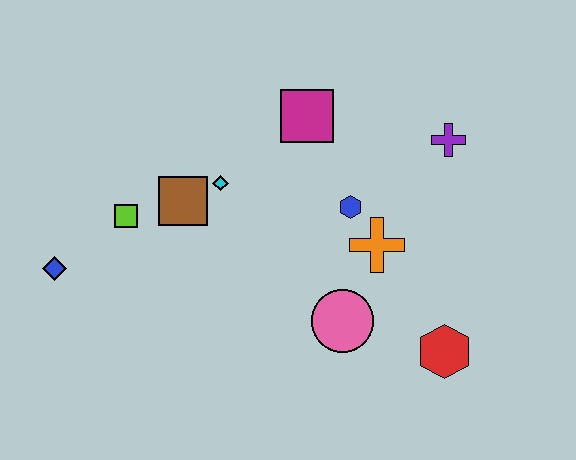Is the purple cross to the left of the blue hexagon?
No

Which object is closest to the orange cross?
The blue hexagon is closest to the orange cross.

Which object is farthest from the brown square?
The red hexagon is farthest from the brown square.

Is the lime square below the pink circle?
No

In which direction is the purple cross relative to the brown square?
The purple cross is to the right of the brown square.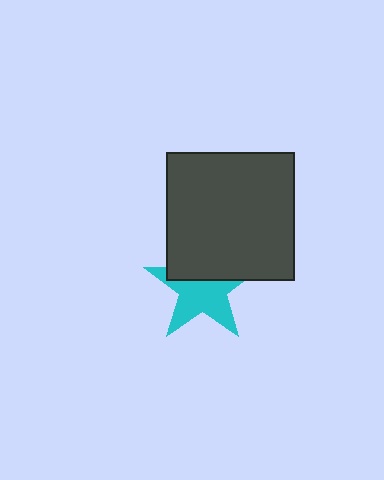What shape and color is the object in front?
The object in front is a dark gray square.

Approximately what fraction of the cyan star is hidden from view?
Roughly 41% of the cyan star is hidden behind the dark gray square.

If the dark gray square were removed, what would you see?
You would see the complete cyan star.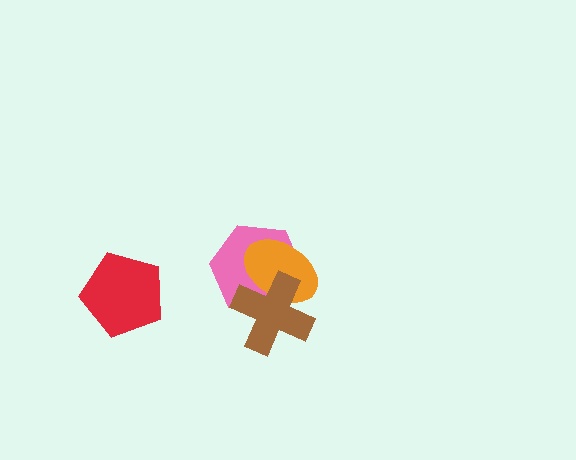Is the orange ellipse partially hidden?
Yes, it is partially covered by another shape.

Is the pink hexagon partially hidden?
Yes, it is partially covered by another shape.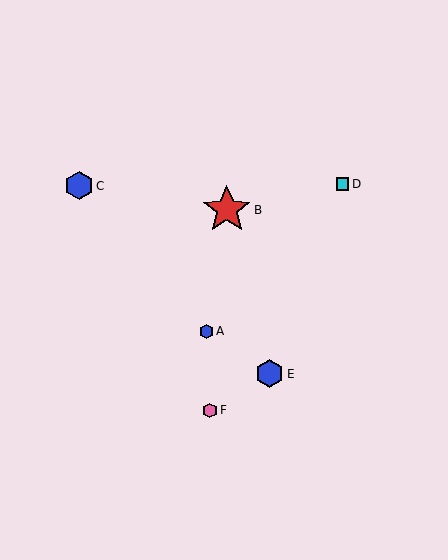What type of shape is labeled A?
Shape A is a blue hexagon.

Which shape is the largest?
The red star (labeled B) is the largest.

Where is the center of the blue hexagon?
The center of the blue hexagon is at (270, 374).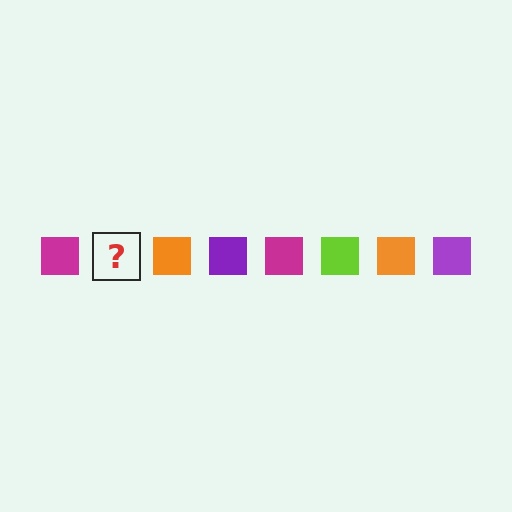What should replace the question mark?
The question mark should be replaced with a lime square.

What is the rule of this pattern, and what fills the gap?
The rule is that the pattern cycles through magenta, lime, orange, purple squares. The gap should be filled with a lime square.